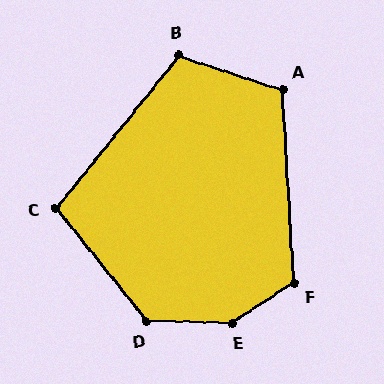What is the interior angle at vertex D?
Approximately 130 degrees (obtuse).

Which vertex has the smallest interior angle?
C, at approximately 103 degrees.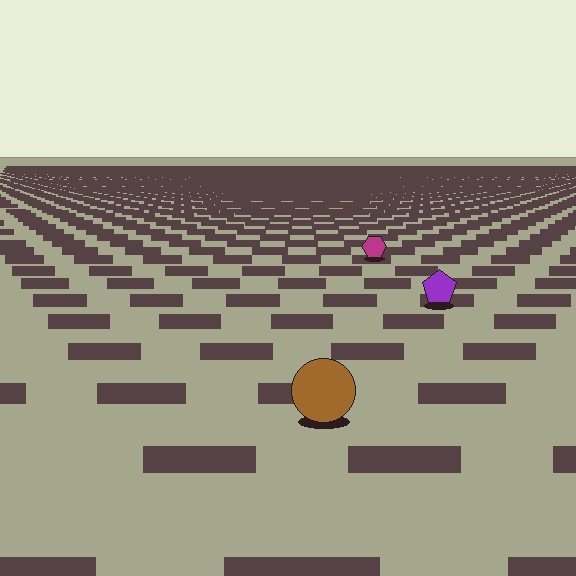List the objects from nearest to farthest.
From nearest to farthest: the brown circle, the purple pentagon, the magenta hexagon.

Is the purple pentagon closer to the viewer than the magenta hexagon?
Yes. The purple pentagon is closer — you can tell from the texture gradient: the ground texture is coarser near it.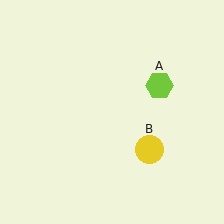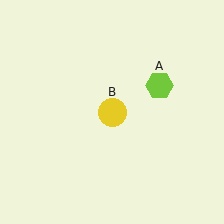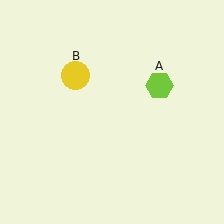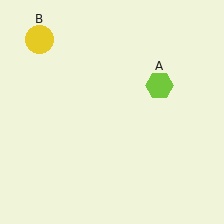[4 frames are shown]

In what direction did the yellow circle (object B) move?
The yellow circle (object B) moved up and to the left.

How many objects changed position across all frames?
1 object changed position: yellow circle (object B).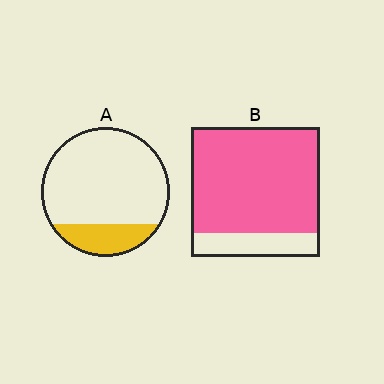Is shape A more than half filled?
No.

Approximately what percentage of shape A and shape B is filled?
A is approximately 20% and B is approximately 80%.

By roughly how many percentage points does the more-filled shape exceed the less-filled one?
By roughly 60 percentage points (B over A).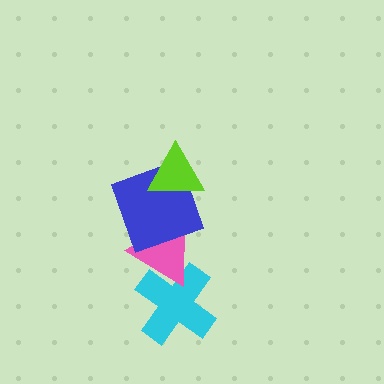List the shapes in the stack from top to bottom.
From top to bottom: the lime triangle, the blue square, the pink triangle, the cyan cross.